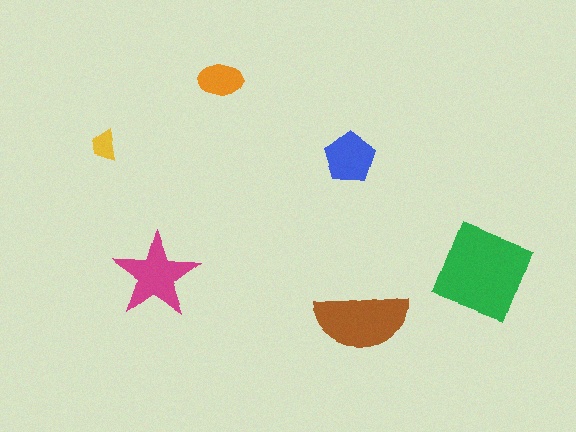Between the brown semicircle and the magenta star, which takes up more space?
The brown semicircle.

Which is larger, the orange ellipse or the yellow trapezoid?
The orange ellipse.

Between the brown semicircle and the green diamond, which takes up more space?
The green diamond.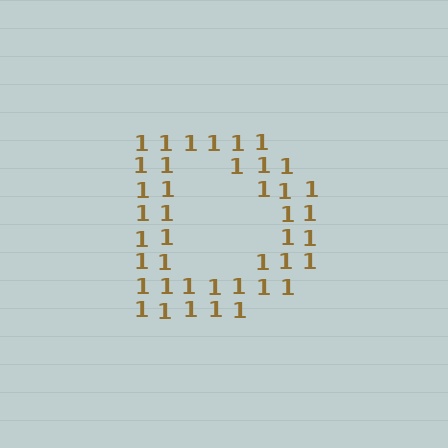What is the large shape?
The large shape is the letter D.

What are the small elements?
The small elements are digit 1's.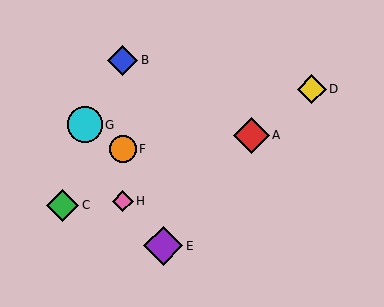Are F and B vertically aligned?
Yes, both are at x≈123.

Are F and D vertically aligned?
No, F is at x≈123 and D is at x≈312.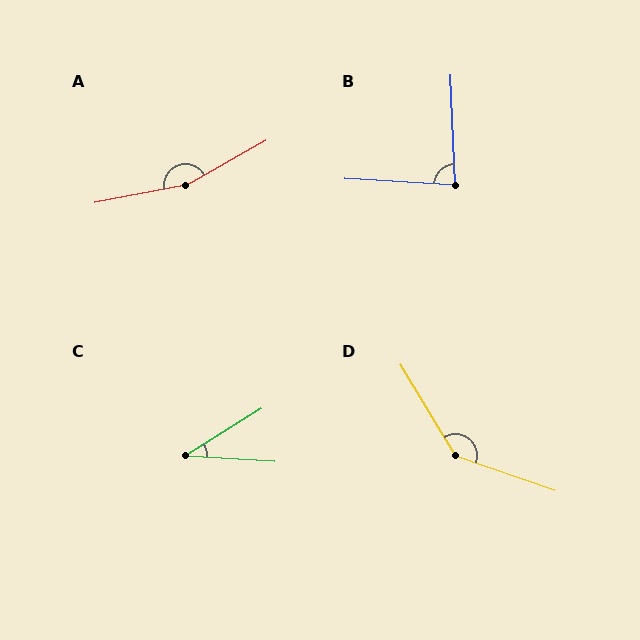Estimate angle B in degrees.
Approximately 85 degrees.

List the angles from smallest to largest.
C (35°), B (85°), D (140°), A (161°).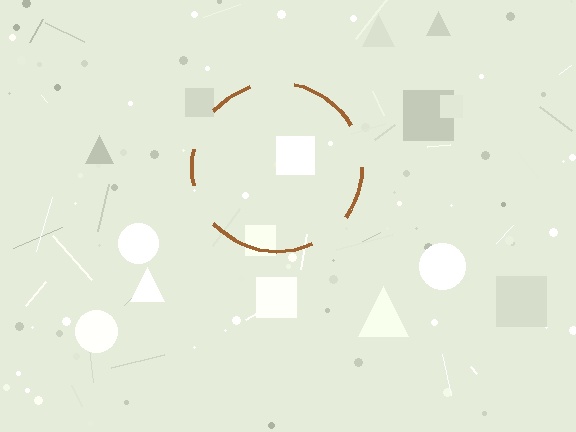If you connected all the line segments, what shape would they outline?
They would outline a circle.